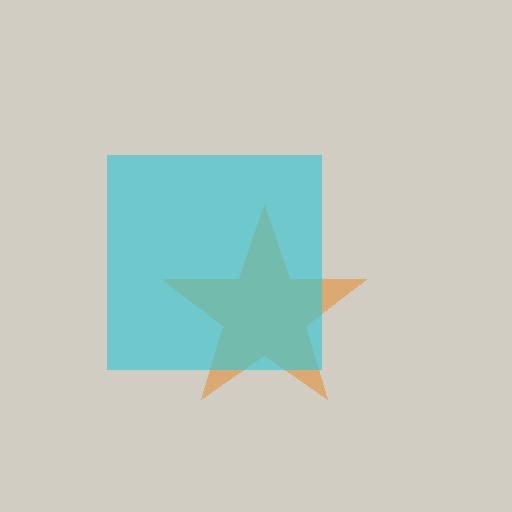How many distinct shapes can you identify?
There are 2 distinct shapes: an orange star, a cyan square.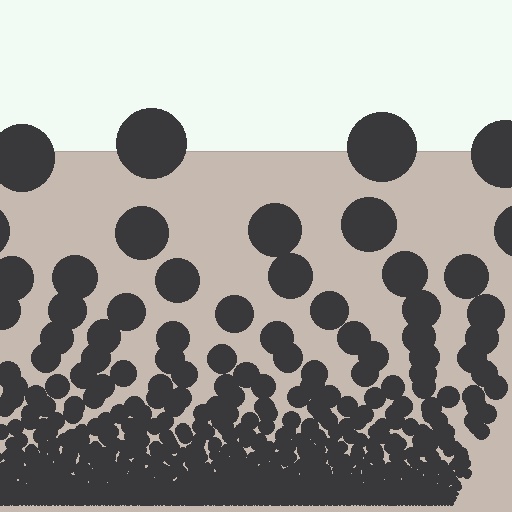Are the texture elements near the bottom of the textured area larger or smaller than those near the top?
Smaller. The gradient is inverted — elements near the bottom are smaller and denser.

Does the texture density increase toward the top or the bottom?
Density increases toward the bottom.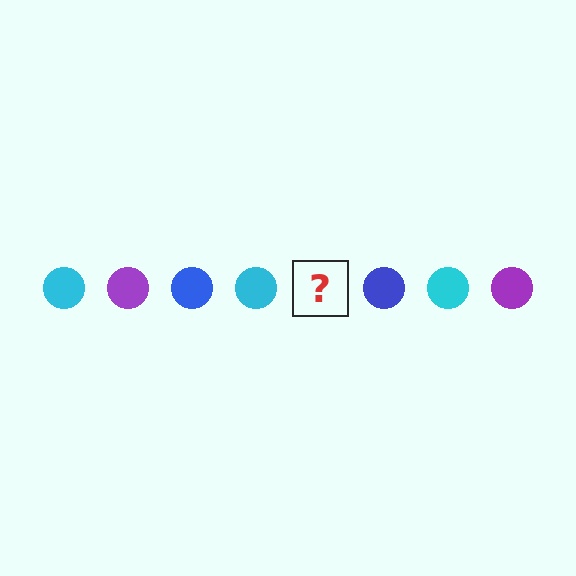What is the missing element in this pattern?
The missing element is a purple circle.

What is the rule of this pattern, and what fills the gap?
The rule is that the pattern cycles through cyan, purple, blue circles. The gap should be filled with a purple circle.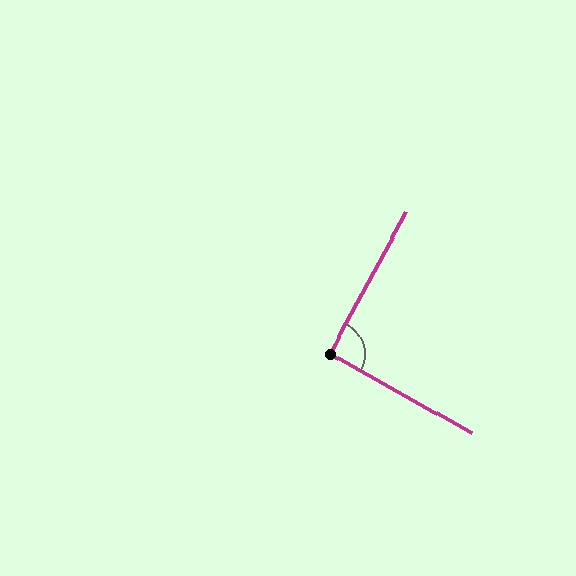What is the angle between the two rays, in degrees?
Approximately 91 degrees.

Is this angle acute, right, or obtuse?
It is approximately a right angle.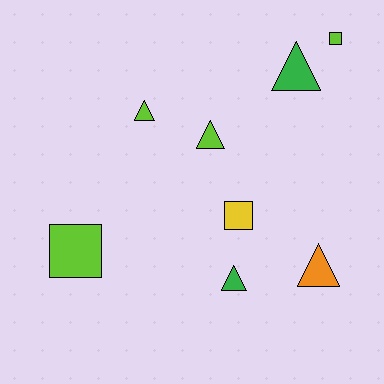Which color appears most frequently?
Lime, with 4 objects.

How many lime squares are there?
There are 2 lime squares.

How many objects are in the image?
There are 8 objects.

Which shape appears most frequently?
Triangle, with 5 objects.